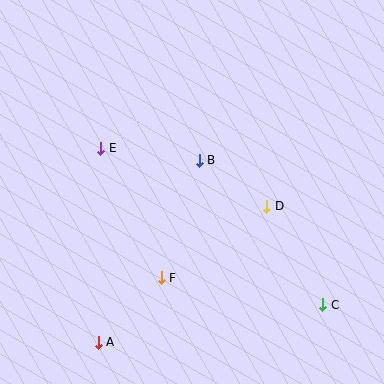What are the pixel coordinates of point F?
Point F is at (161, 278).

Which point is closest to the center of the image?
Point B at (199, 160) is closest to the center.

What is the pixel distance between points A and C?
The distance between A and C is 228 pixels.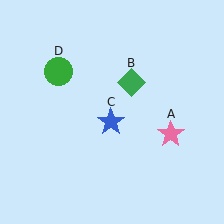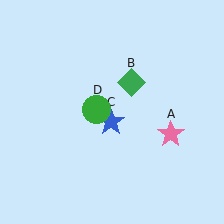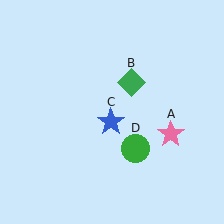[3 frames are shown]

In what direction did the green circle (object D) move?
The green circle (object D) moved down and to the right.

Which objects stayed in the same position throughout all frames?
Pink star (object A) and green diamond (object B) and blue star (object C) remained stationary.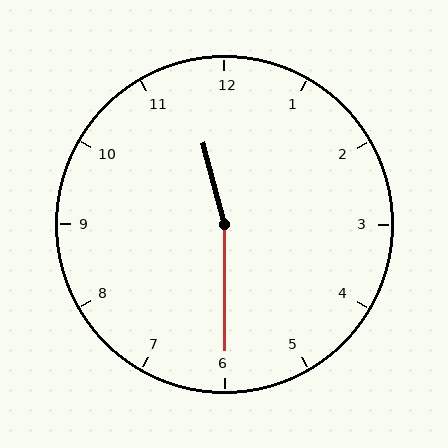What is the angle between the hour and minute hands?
Approximately 165 degrees.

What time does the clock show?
11:30.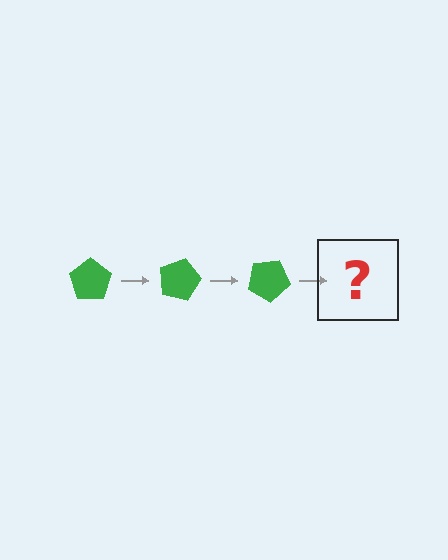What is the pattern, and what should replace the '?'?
The pattern is that the pentagon rotates 15 degrees each step. The '?' should be a green pentagon rotated 45 degrees.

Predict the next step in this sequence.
The next step is a green pentagon rotated 45 degrees.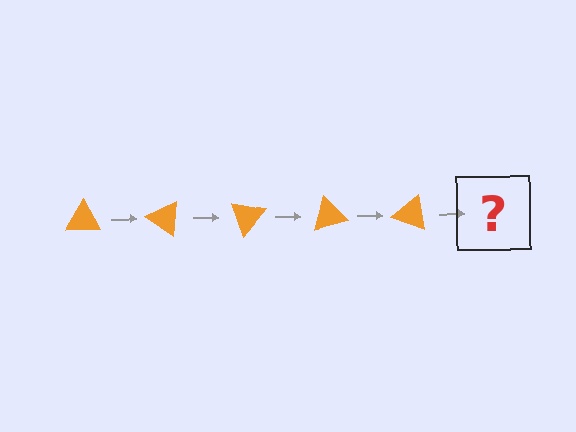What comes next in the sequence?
The next element should be an orange triangle rotated 175 degrees.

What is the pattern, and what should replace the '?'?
The pattern is that the triangle rotates 35 degrees each step. The '?' should be an orange triangle rotated 175 degrees.